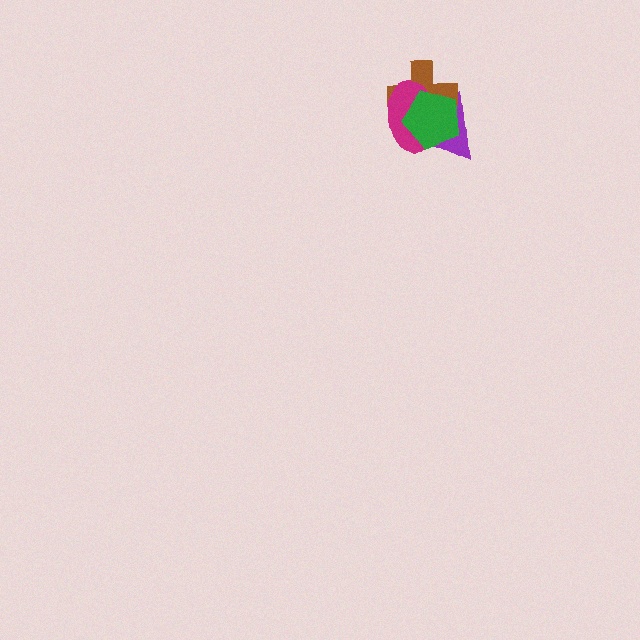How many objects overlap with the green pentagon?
3 objects overlap with the green pentagon.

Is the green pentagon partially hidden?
No, no other shape covers it.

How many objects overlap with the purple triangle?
3 objects overlap with the purple triangle.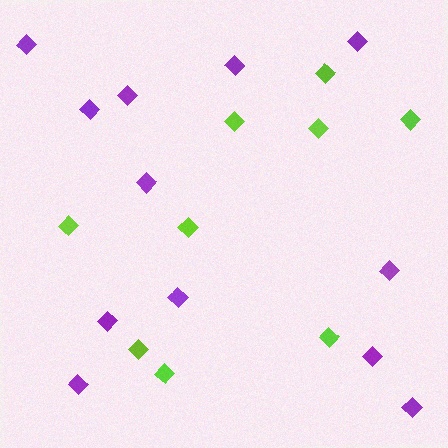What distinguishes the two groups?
There are 2 groups: one group of purple diamonds (12) and one group of lime diamonds (9).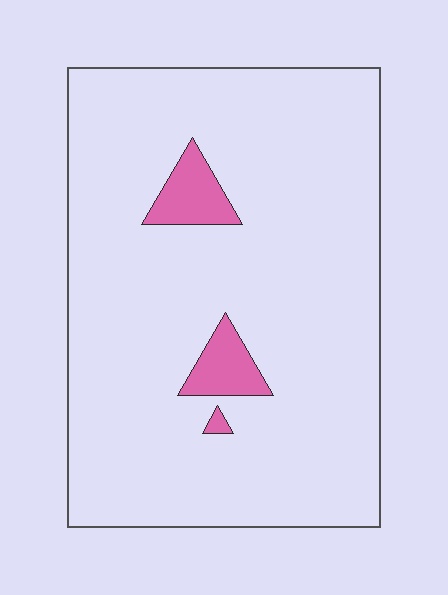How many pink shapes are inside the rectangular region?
3.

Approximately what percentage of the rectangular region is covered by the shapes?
Approximately 5%.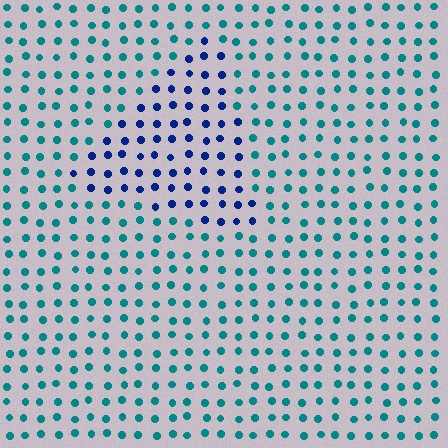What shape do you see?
I see a triangle.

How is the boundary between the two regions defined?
The boundary is defined purely by a slight shift in hue (about 47 degrees). Spacing, size, and orientation are identical on both sides.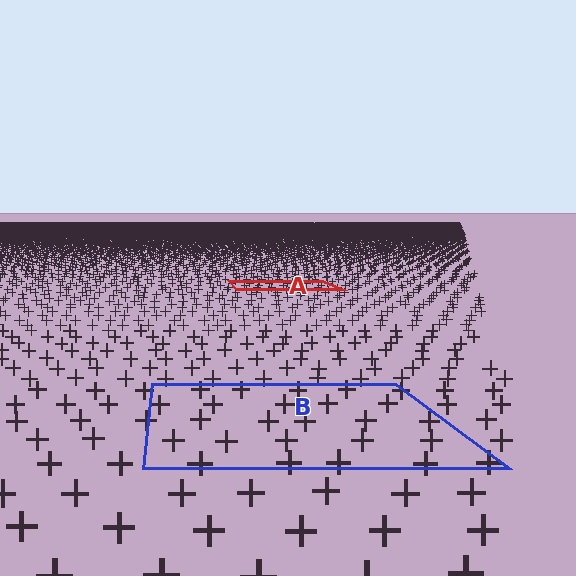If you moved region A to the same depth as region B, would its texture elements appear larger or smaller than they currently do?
They would appear larger. At a closer depth, the same texture elements are projected at a bigger on-screen size.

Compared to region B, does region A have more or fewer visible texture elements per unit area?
Region A has more texture elements per unit area — they are packed more densely because it is farther away.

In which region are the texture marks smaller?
The texture marks are smaller in region A, because it is farther away.